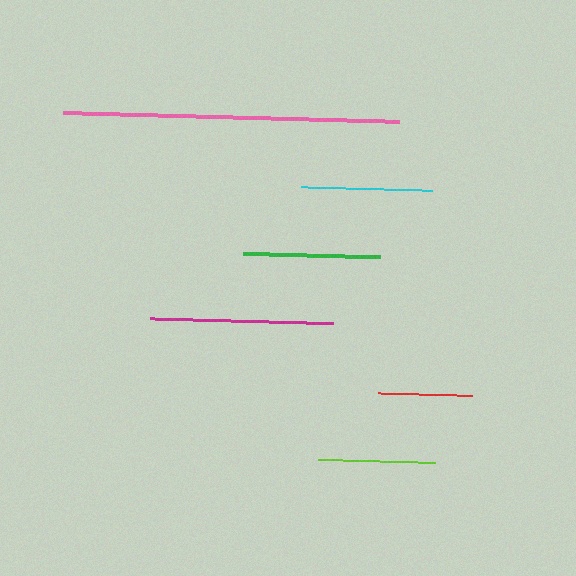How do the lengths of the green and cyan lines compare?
The green and cyan lines are approximately the same length.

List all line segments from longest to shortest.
From longest to shortest: pink, magenta, green, cyan, lime, red.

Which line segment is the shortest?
The red line is the shortest at approximately 94 pixels.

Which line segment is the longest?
The pink line is the longest at approximately 337 pixels.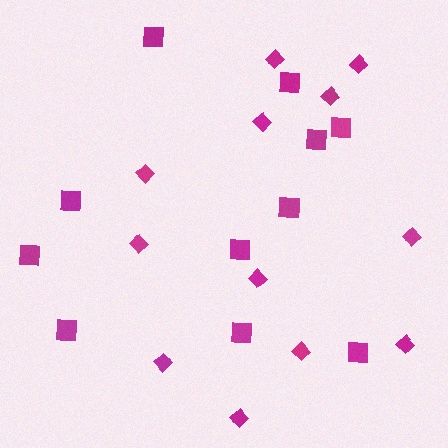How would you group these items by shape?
There are 2 groups: one group of squares (11) and one group of diamonds (12).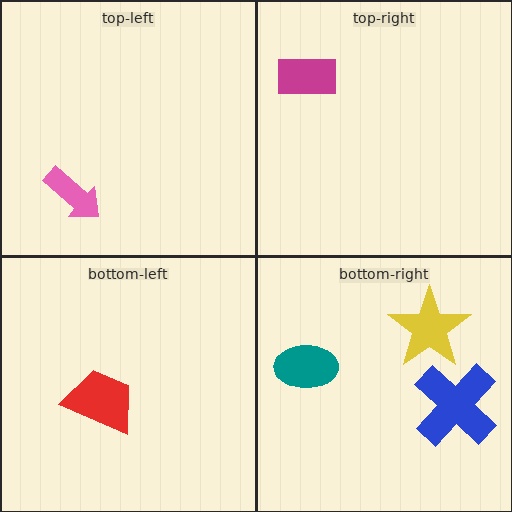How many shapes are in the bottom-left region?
1.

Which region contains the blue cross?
The bottom-right region.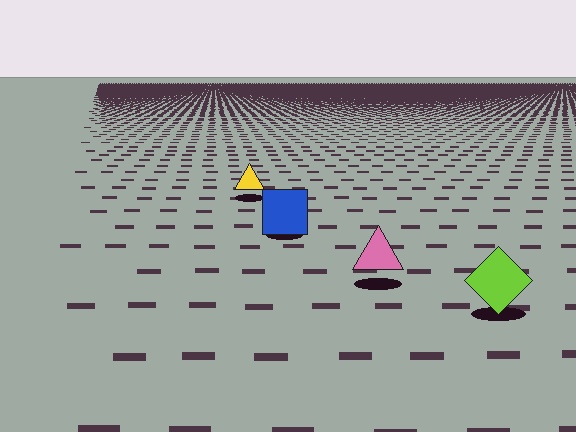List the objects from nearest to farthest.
From nearest to farthest: the lime diamond, the pink triangle, the blue square, the yellow triangle.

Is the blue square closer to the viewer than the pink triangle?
No. The pink triangle is closer — you can tell from the texture gradient: the ground texture is coarser near it.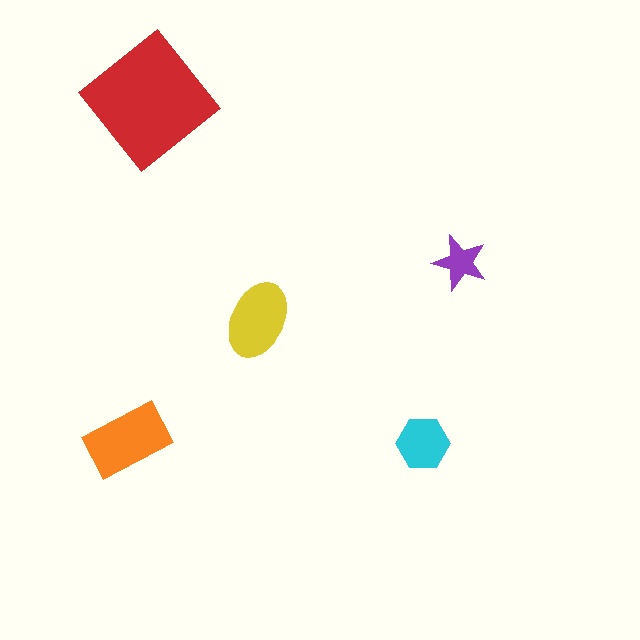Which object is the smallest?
The purple star.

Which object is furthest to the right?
The purple star is rightmost.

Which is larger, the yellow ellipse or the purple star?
The yellow ellipse.